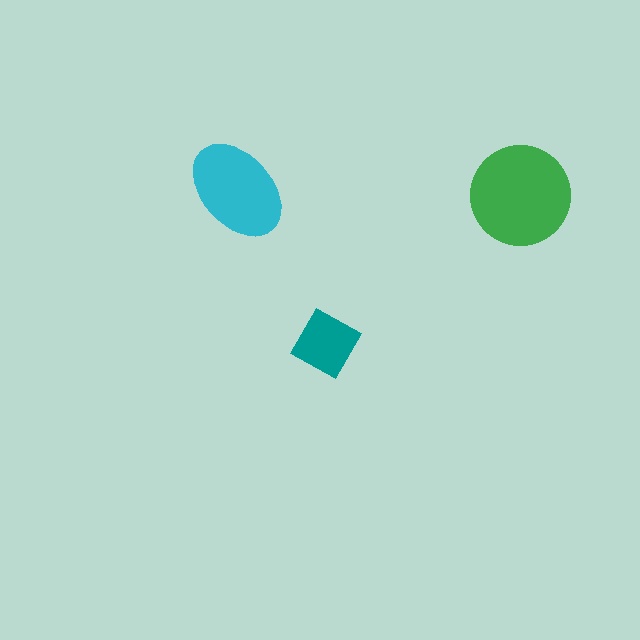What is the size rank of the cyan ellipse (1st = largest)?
2nd.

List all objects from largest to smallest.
The green circle, the cyan ellipse, the teal square.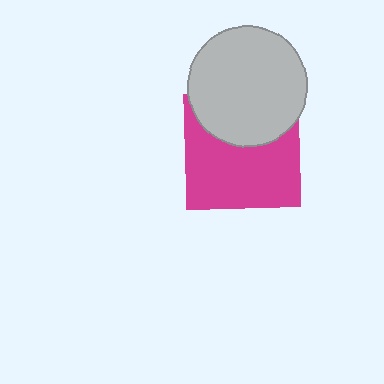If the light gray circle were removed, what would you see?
You would see the complete magenta square.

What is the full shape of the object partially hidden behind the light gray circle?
The partially hidden object is a magenta square.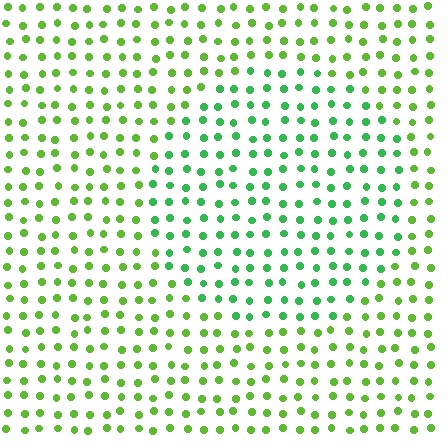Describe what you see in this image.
The image is filled with small lime elements in a uniform arrangement. A circle-shaped region is visible where the elements are tinted to a slightly different hue, forming a subtle color boundary.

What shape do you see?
I see a circle.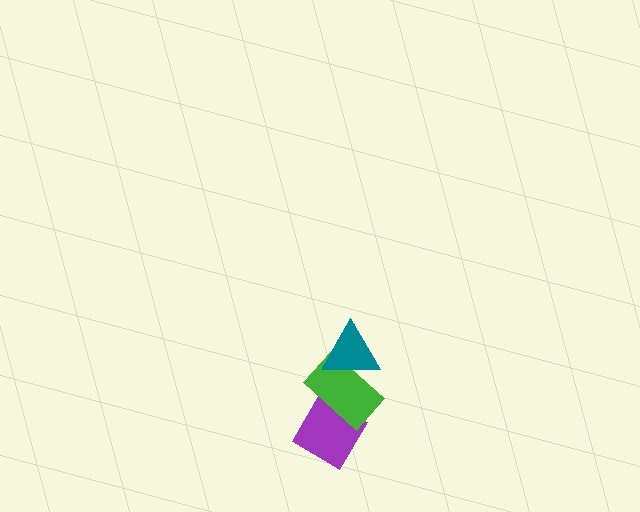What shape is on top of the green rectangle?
The teal triangle is on top of the green rectangle.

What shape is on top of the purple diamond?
The green rectangle is on top of the purple diamond.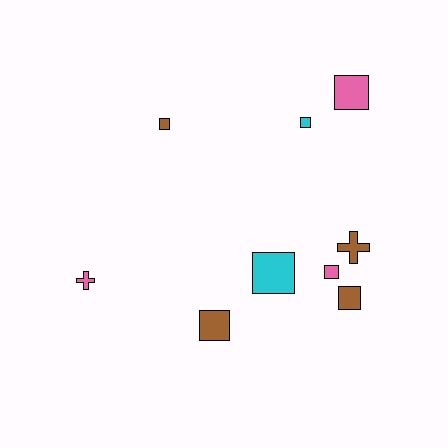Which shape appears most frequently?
Square, with 7 objects.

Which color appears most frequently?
Brown, with 4 objects.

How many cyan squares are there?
There are 2 cyan squares.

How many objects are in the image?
There are 9 objects.